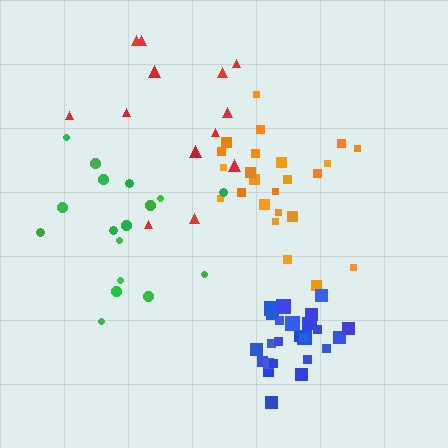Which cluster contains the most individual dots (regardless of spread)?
Blue (26).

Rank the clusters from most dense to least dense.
blue, orange, red, green.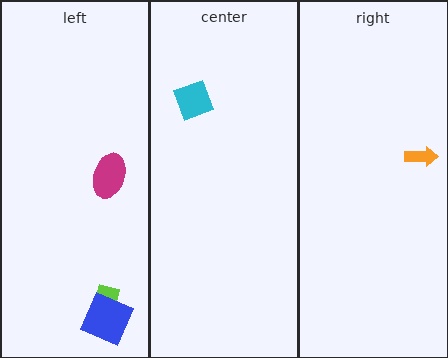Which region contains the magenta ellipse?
The left region.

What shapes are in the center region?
The cyan diamond.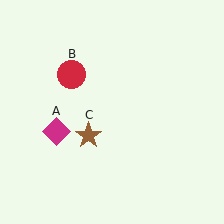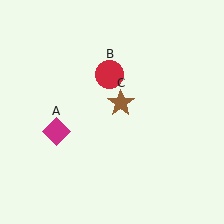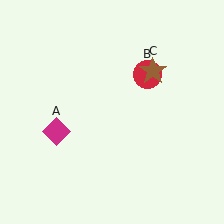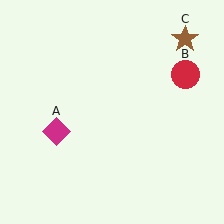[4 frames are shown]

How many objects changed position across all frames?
2 objects changed position: red circle (object B), brown star (object C).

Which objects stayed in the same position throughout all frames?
Magenta diamond (object A) remained stationary.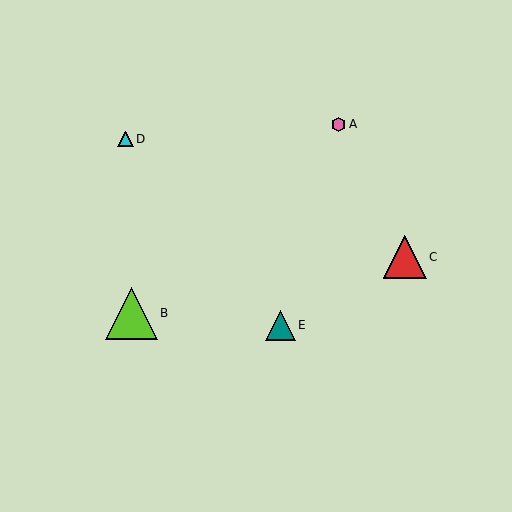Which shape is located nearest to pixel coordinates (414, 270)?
The red triangle (labeled C) at (405, 257) is nearest to that location.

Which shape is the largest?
The lime triangle (labeled B) is the largest.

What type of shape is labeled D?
Shape D is a cyan triangle.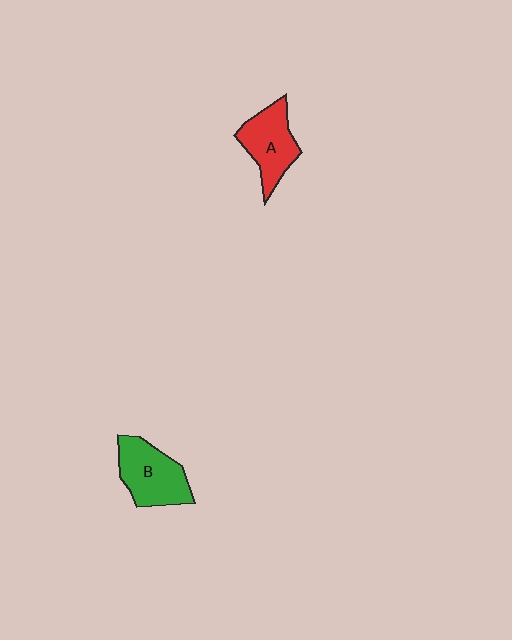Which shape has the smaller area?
Shape A (red).